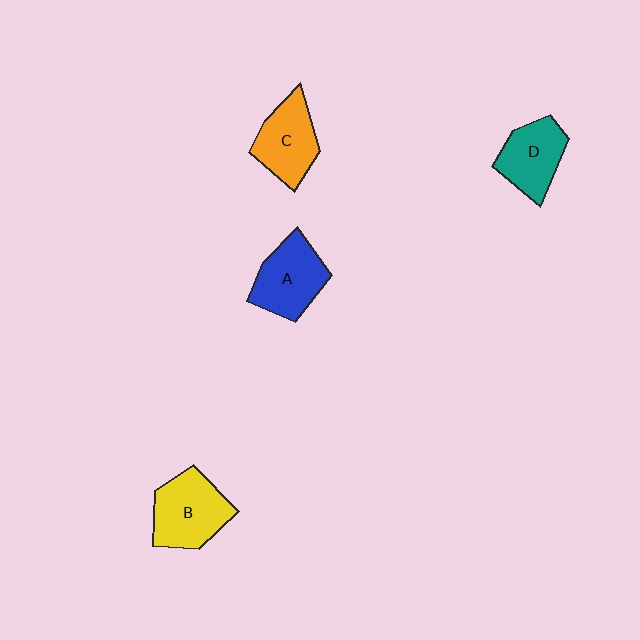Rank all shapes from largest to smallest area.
From largest to smallest: B (yellow), A (blue), C (orange), D (teal).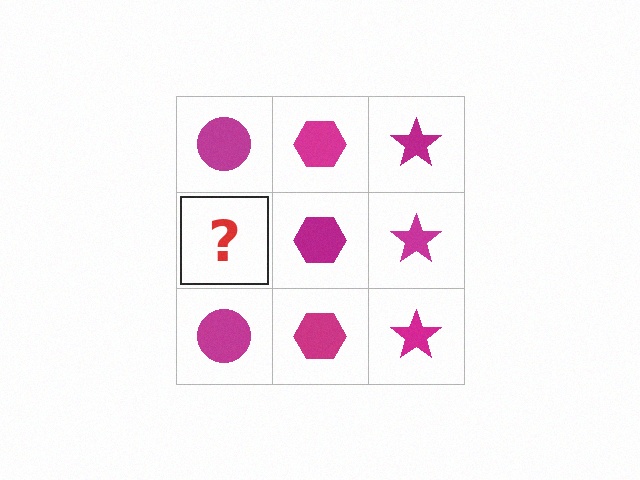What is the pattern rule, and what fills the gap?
The rule is that each column has a consistent shape. The gap should be filled with a magenta circle.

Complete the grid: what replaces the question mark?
The question mark should be replaced with a magenta circle.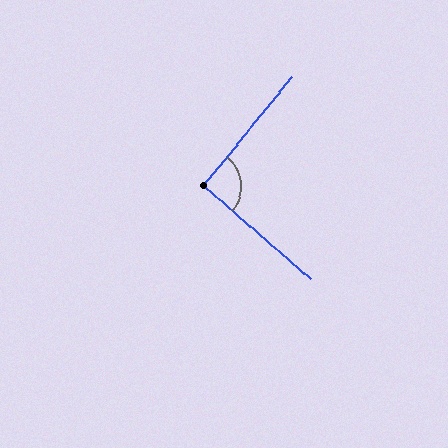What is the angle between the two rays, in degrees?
Approximately 92 degrees.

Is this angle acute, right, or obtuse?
It is approximately a right angle.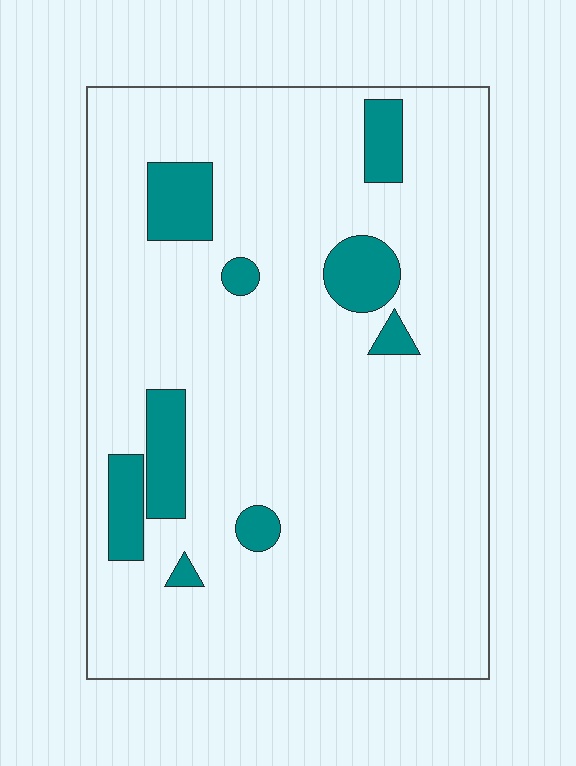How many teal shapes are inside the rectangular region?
9.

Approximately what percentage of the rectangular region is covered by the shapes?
Approximately 10%.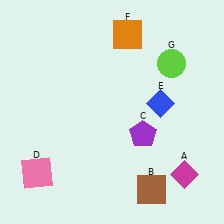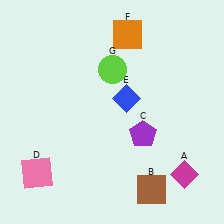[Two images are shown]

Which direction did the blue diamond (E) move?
The blue diamond (E) moved left.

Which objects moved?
The objects that moved are: the blue diamond (E), the lime circle (G).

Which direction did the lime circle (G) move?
The lime circle (G) moved left.